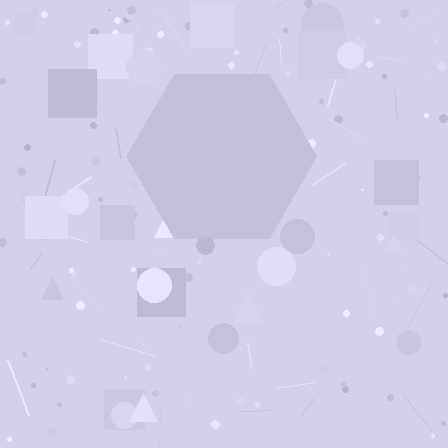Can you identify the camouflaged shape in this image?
The camouflaged shape is a hexagon.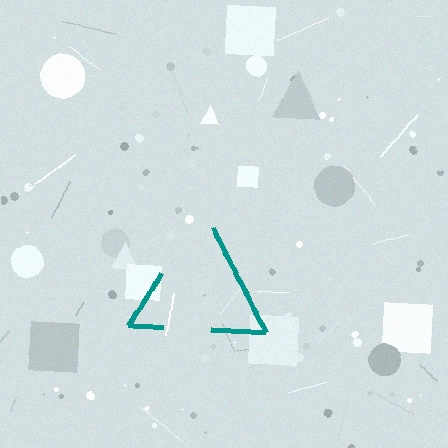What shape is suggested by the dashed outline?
The dashed outline suggests a triangle.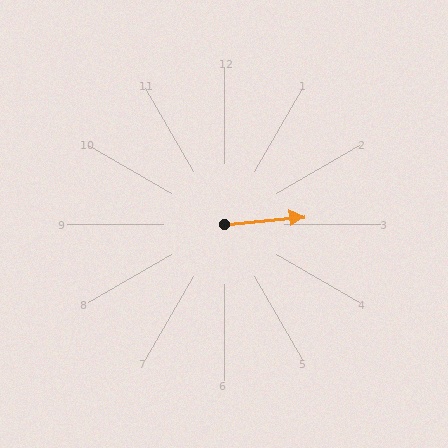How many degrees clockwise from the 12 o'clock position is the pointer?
Approximately 85 degrees.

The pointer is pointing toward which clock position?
Roughly 3 o'clock.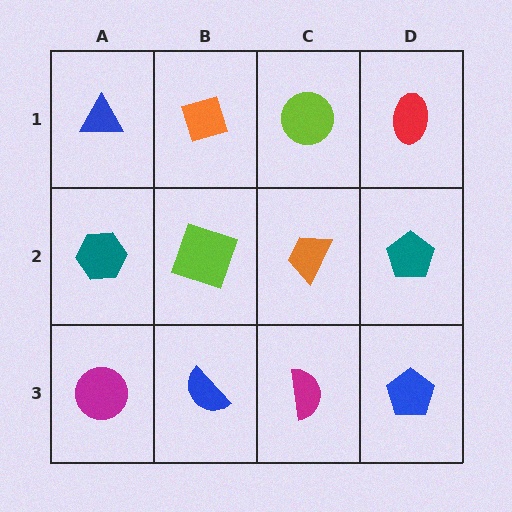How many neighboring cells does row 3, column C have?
3.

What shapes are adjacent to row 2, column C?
A lime circle (row 1, column C), a magenta semicircle (row 3, column C), a lime square (row 2, column B), a teal pentagon (row 2, column D).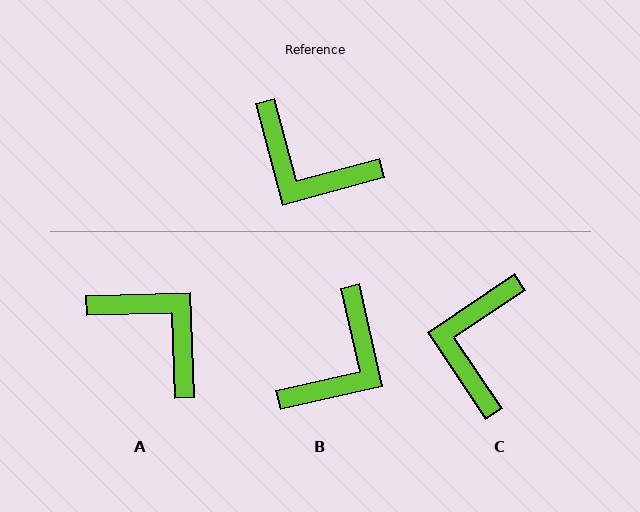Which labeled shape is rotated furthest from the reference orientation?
A, about 167 degrees away.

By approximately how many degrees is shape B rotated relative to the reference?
Approximately 88 degrees counter-clockwise.